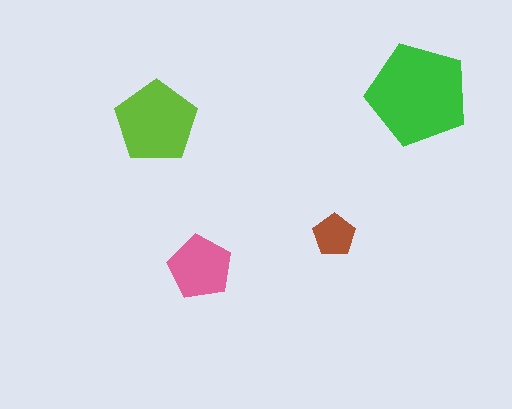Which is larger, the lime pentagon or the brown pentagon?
The lime one.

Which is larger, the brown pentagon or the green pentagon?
The green one.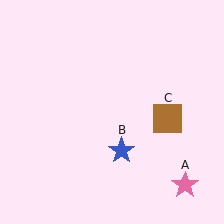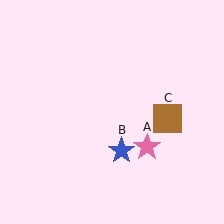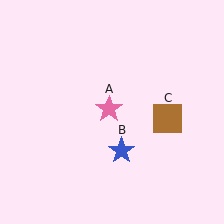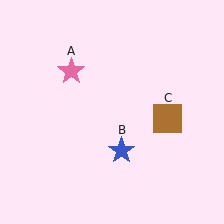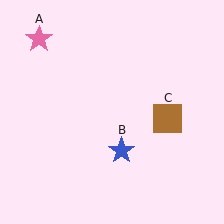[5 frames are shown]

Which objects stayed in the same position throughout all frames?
Blue star (object B) and brown square (object C) remained stationary.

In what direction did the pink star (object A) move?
The pink star (object A) moved up and to the left.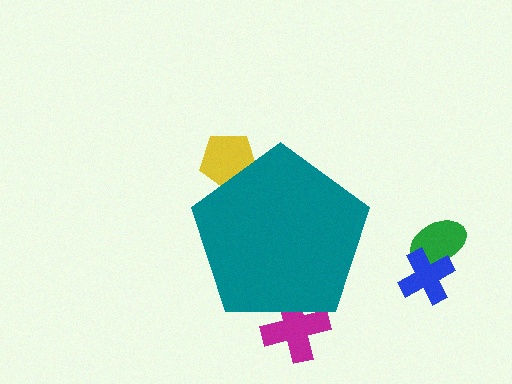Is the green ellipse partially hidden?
No, the green ellipse is fully visible.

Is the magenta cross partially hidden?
Yes, the magenta cross is partially hidden behind the teal pentagon.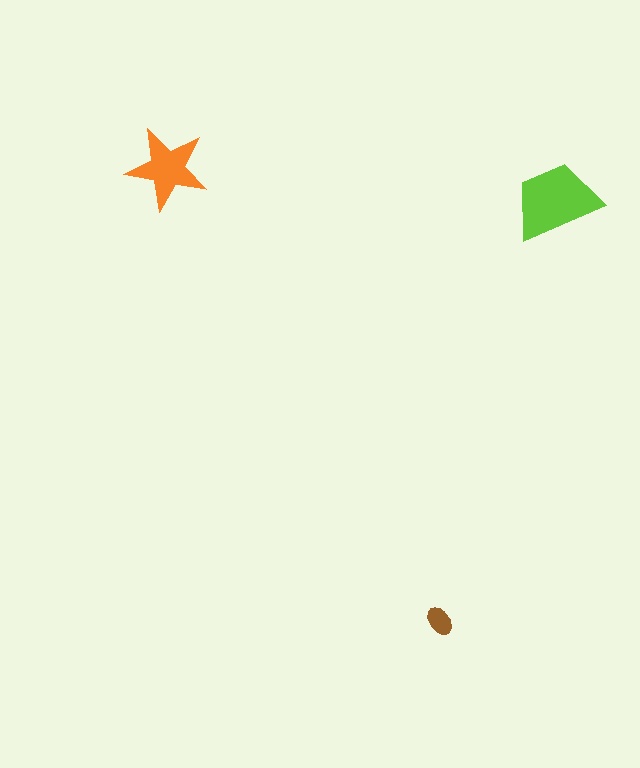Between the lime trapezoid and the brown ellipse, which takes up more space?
The lime trapezoid.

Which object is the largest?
The lime trapezoid.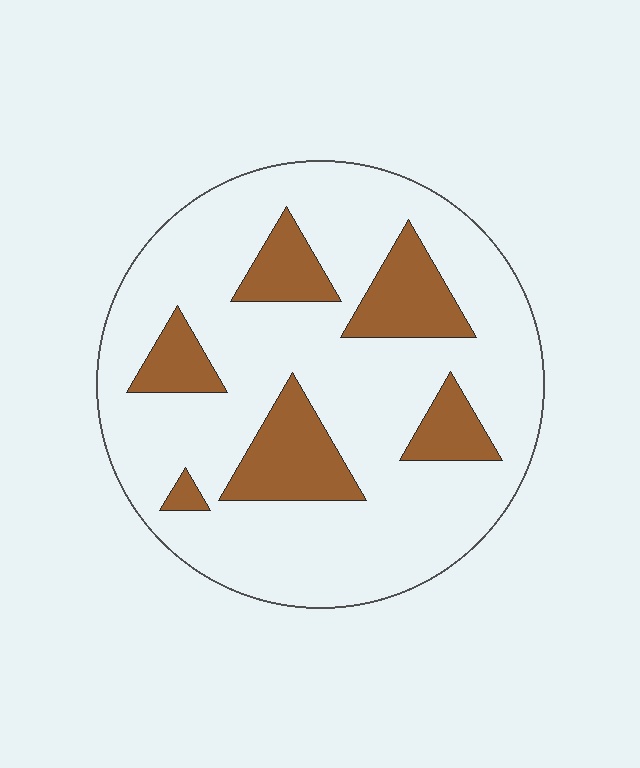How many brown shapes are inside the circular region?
6.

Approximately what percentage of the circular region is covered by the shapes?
Approximately 20%.